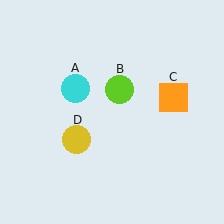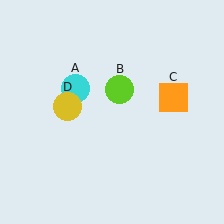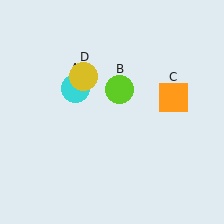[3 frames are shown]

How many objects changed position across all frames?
1 object changed position: yellow circle (object D).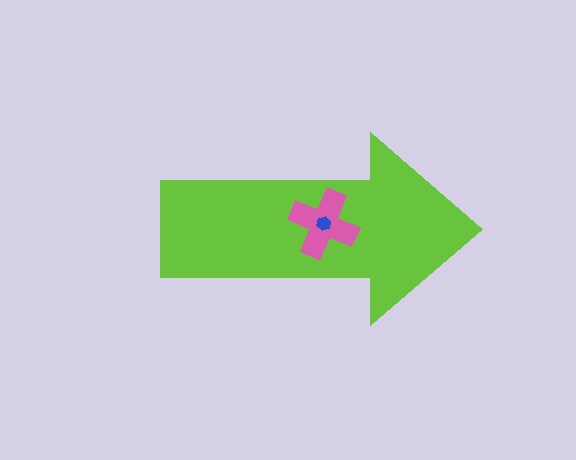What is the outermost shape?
The lime arrow.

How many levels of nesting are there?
3.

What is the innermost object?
The blue hexagon.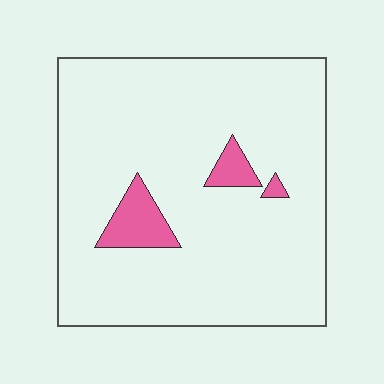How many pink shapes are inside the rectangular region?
3.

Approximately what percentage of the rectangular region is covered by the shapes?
Approximately 5%.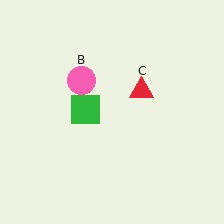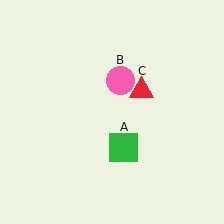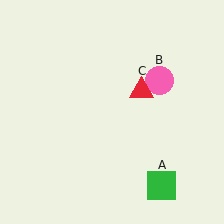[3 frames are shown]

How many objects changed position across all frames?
2 objects changed position: green square (object A), pink circle (object B).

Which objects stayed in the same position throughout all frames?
Red triangle (object C) remained stationary.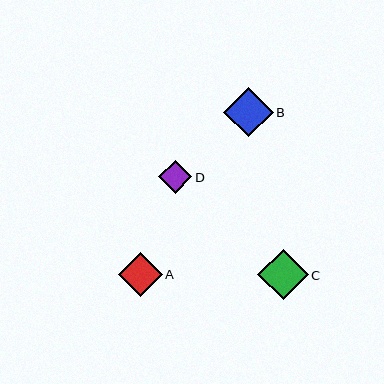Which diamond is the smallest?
Diamond D is the smallest with a size of approximately 33 pixels.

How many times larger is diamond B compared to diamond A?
Diamond B is approximately 1.1 times the size of diamond A.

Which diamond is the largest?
Diamond C is the largest with a size of approximately 51 pixels.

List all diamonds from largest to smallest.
From largest to smallest: C, B, A, D.